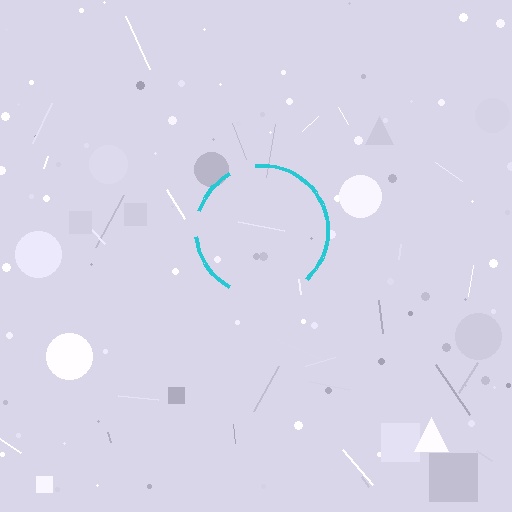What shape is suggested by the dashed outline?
The dashed outline suggests a circle.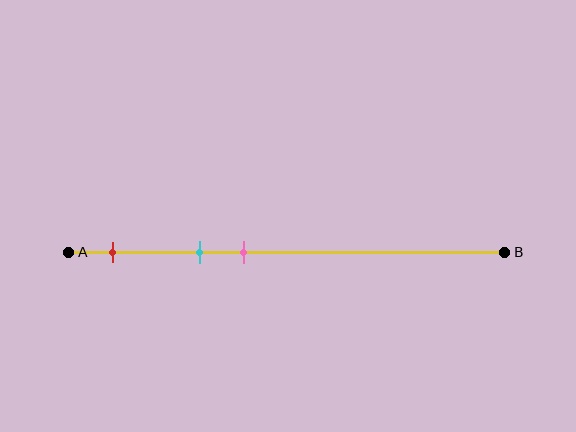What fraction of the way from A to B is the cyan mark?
The cyan mark is approximately 30% (0.3) of the way from A to B.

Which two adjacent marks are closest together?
The cyan and pink marks are the closest adjacent pair.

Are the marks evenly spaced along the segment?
Yes, the marks are approximately evenly spaced.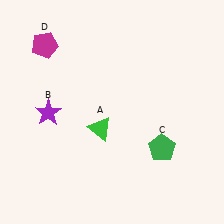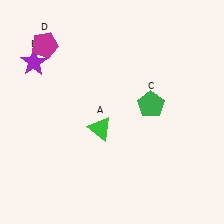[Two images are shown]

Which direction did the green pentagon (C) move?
The green pentagon (C) moved up.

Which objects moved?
The objects that moved are: the purple star (B), the green pentagon (C).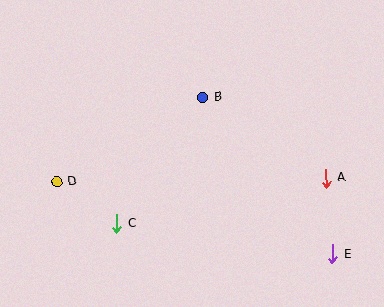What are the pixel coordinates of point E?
Point E is at (333, 254).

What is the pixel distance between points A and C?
The distance between A and C is 214 pixels.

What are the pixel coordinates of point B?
Point B is at (203, 97).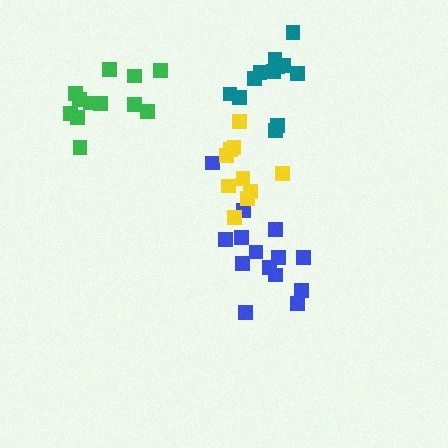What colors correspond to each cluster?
The clusters are colored: blue, yellow, teal, green.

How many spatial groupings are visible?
There are 4 spatial groupings.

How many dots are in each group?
Group 1: 14 dots, Group 2: 10 dots, Group 3: 12 dots, Group 4: 12 dots (48 total).